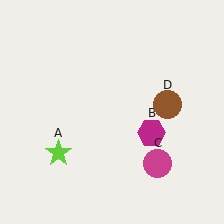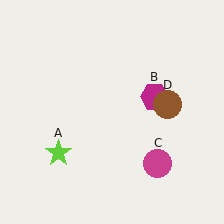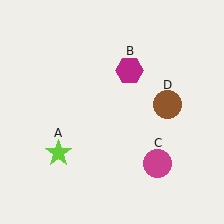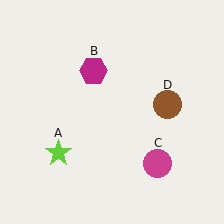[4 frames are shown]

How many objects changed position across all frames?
1 object changed position: magenta hexagon (object B).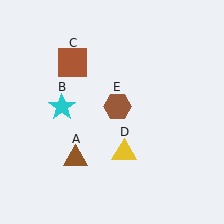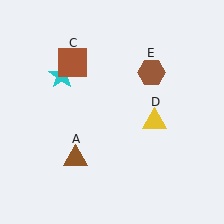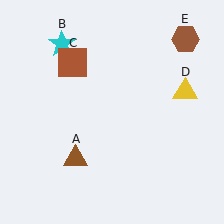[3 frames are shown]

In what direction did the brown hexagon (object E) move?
The brown hexagon (object E) moved up and to the right.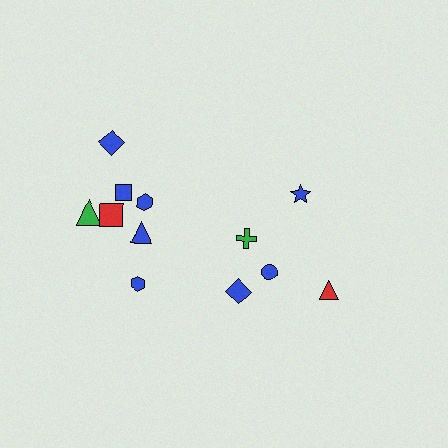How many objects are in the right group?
There are 5 objects.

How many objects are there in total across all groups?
There are 12 objects.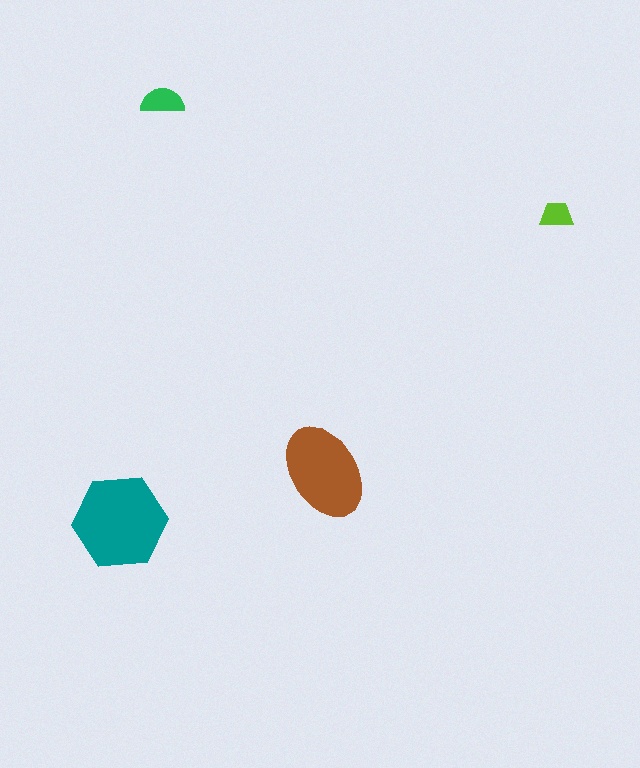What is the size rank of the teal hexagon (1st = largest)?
1st.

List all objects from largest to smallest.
The teal hexagon, the brown ellipse, the green semicircle, the lime trapezoid.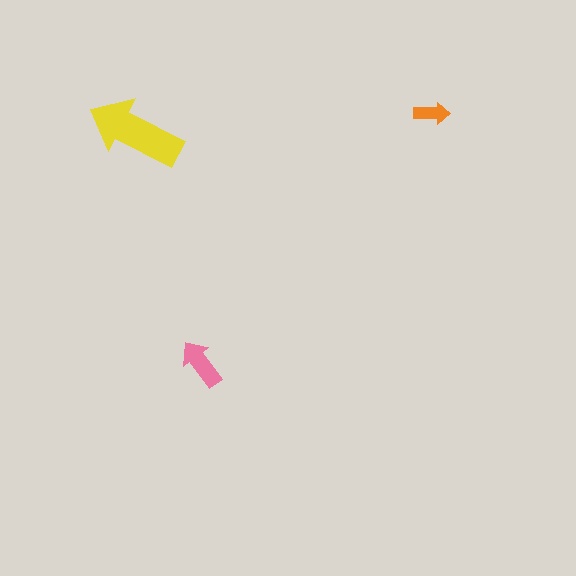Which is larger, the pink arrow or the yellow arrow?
The yellow one.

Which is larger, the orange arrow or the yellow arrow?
The yellow one.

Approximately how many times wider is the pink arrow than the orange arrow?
About 1.5 times wider.